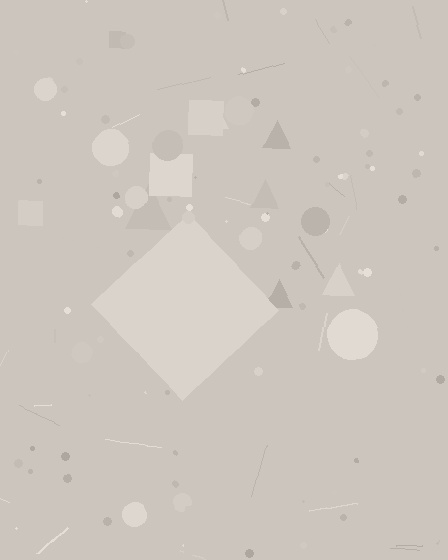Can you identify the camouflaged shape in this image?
The camouflaged shape is a diamond.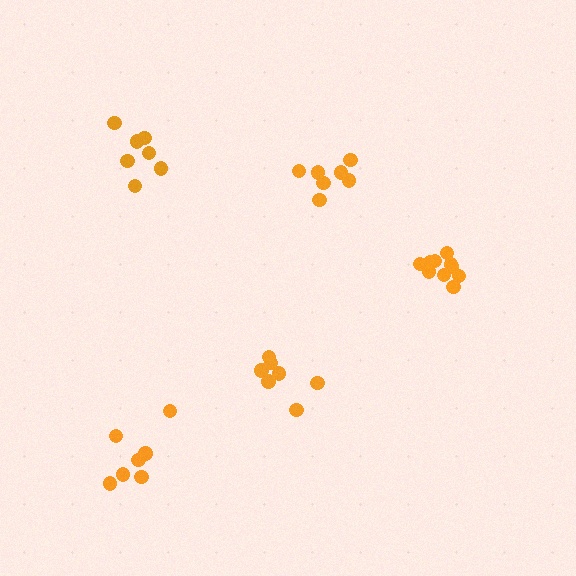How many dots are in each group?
Group 1: 7 dots, Group 2: 7 dots, Group 3: 7 dots, Group 4: 10 dots, Group 5: 7 dots (38 total).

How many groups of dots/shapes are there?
There are 5 groups.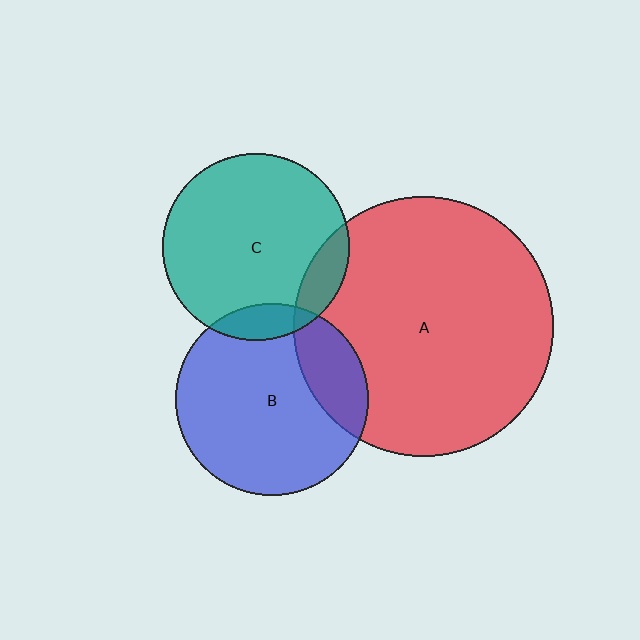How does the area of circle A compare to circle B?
Approximately 1.8 times.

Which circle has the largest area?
Circle A (red).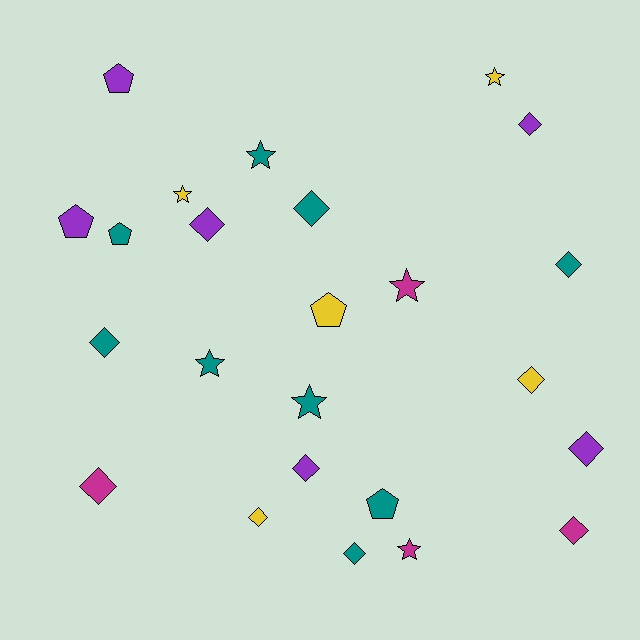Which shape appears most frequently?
Diamond, with 12 objects.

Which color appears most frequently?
Teal, with 9 objects.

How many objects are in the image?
There are 24 objects.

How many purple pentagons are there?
There are 2 purple pentagons.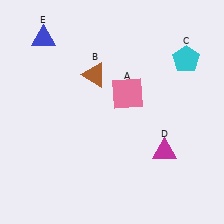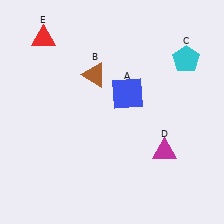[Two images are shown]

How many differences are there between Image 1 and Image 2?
There are 2 differences between the two images.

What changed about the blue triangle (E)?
In Image 1, E is blue. In Image 2, it changed to red.